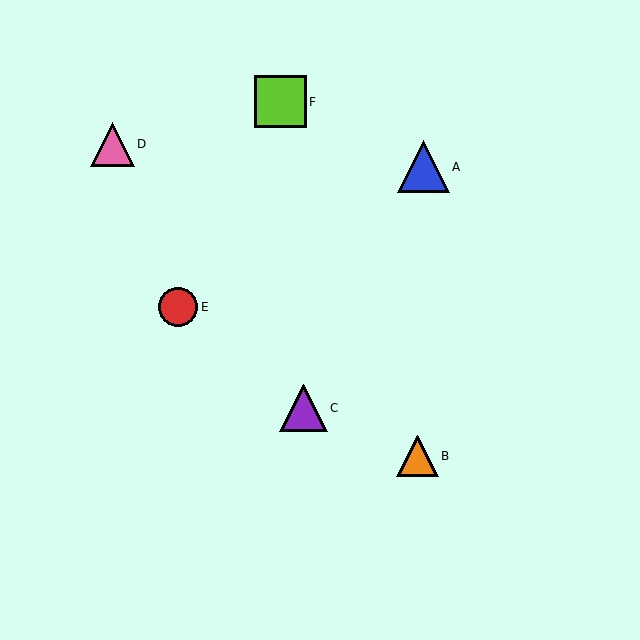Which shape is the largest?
The lime square (labeled F) is the largest.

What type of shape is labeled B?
Shape B is an orange triangle.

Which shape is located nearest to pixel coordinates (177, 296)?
The red circle (labeled E) at (178, 307) is nearest to that location.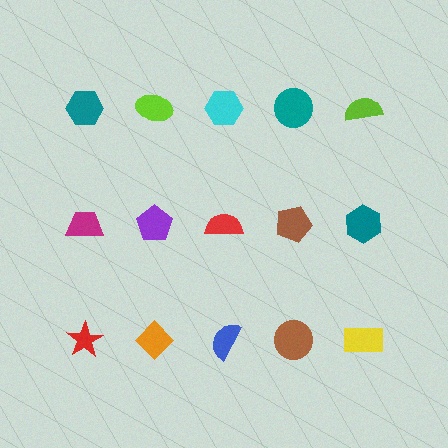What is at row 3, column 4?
A brown circle.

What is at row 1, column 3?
A cyan hexagon.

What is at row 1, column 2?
A lime ellipse.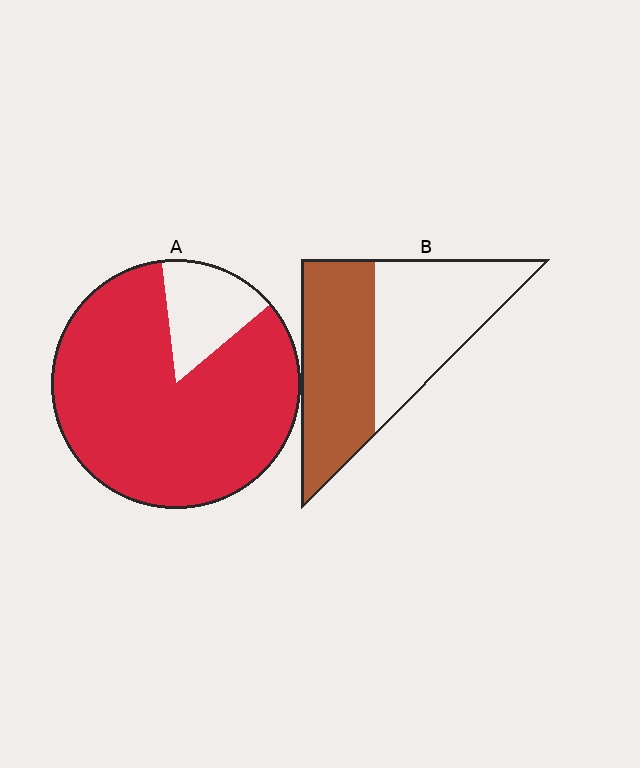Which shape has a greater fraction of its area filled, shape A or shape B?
Shape A.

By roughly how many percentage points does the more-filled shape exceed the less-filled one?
By roughly 35 percentage points (A over B).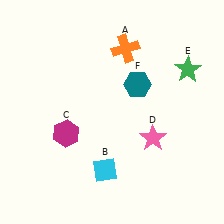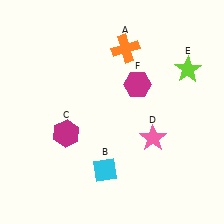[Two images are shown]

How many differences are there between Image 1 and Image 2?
There are 2 differences between the two images.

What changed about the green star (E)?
In Image 1, E is green. In Image 2, it changed to lime.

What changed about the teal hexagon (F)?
In Image 1, F is teal. In Image 2, it changed to magenta.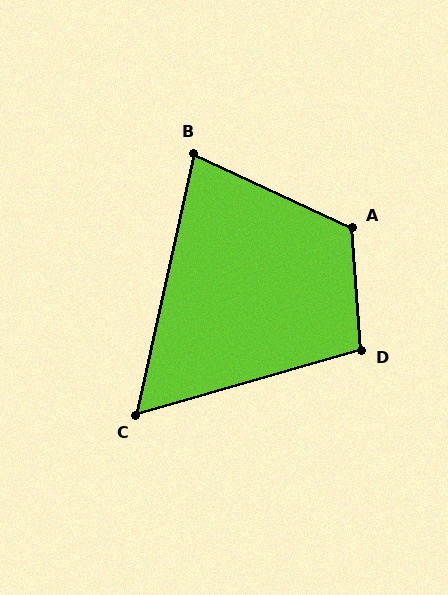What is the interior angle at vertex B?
Approximately 78 degrees (acute).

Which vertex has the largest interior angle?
A, at approximately 118 degrees.